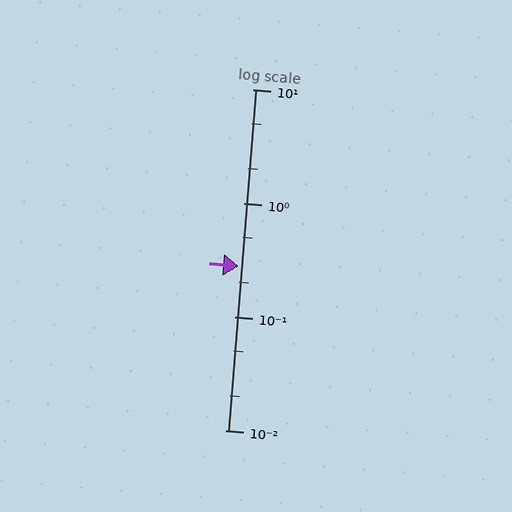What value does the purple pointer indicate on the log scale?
The pointer indicates approximately 0.28.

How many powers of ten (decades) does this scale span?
The scale spans 3 decades, from 0.01 to 10.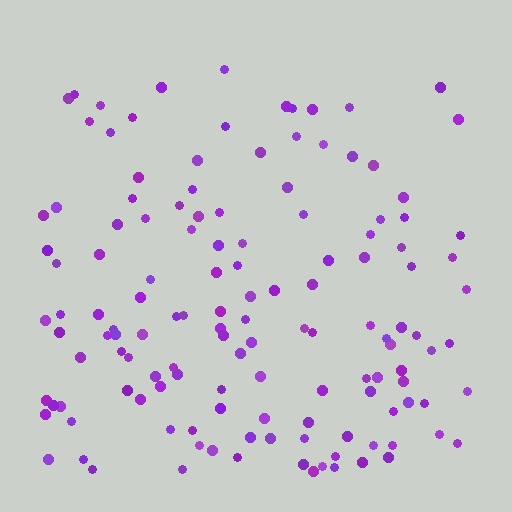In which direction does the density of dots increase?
From top to bottom, with the bottom side densest.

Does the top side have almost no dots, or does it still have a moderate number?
Still a moderate number, just noticeably fewer than the bottom.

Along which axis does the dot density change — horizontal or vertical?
Vertical.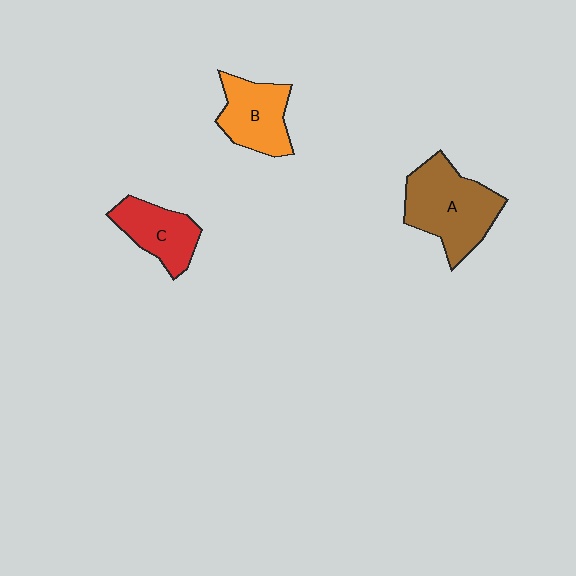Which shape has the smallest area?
Shape C (red).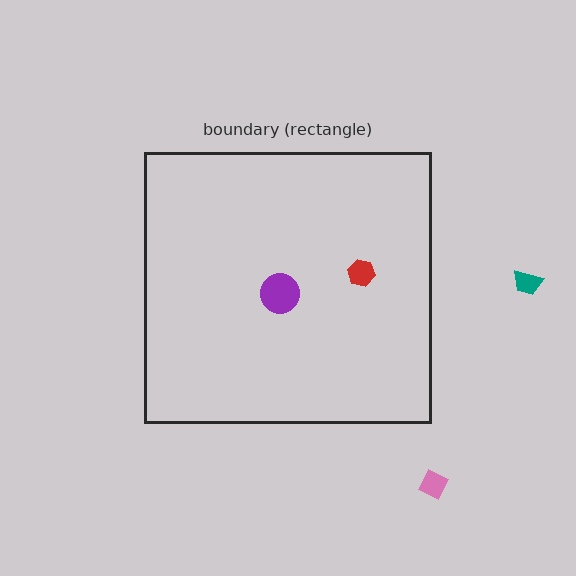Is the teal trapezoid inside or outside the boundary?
Outside.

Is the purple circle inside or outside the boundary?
Inside.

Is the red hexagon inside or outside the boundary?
Inside.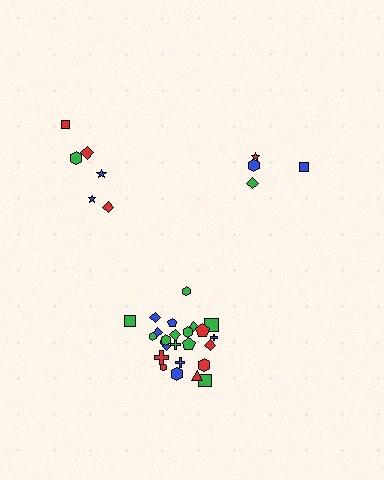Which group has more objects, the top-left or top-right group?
The top-left group.